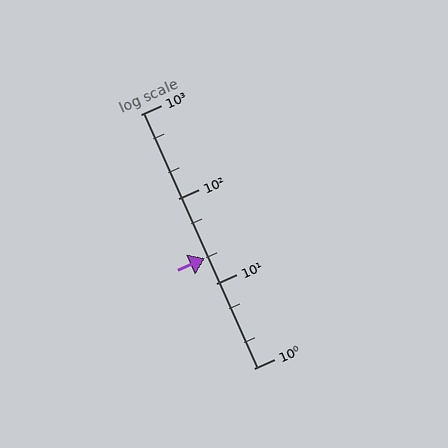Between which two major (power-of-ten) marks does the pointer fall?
The pointer is between 10 and 100.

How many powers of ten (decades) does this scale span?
The scale spans 3 decades, from 1 to 1000.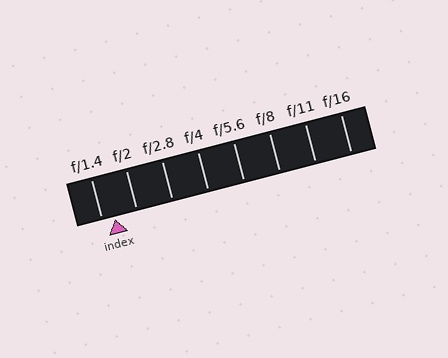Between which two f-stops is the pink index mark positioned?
The index mark is between f/1.4 and f/2.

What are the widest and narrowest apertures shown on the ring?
The widest aperture shown is f/1.4 and the narrowest is f/16.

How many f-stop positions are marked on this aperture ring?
There are 8 f-stop positions marked.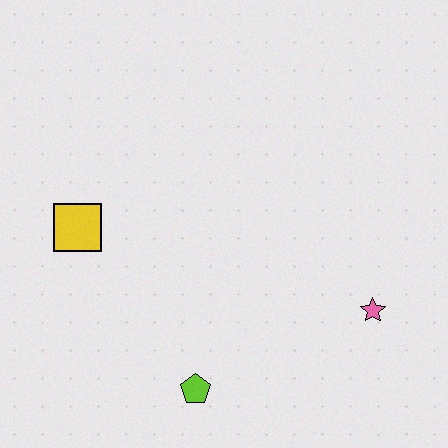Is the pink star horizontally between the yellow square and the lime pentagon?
No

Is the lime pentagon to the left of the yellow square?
No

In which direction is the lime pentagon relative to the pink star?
The lime pentagon is to the left of the pink star.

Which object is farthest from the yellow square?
The pink star is farthest from the yellow square.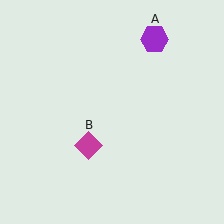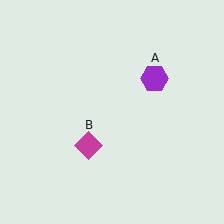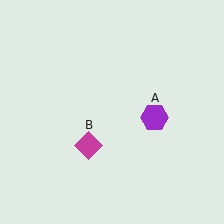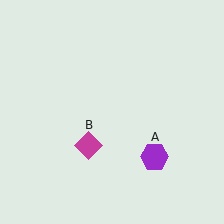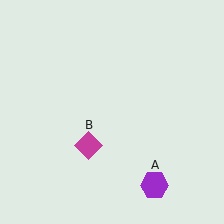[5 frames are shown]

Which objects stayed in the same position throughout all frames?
Magenta diamond (object B) remained stationary.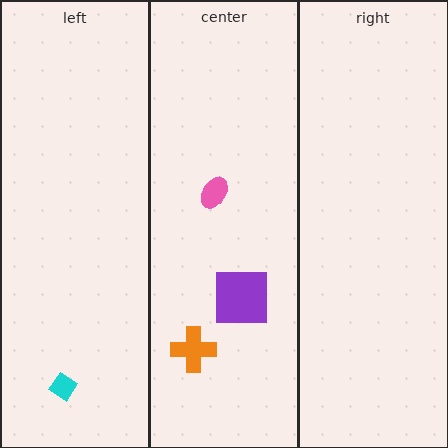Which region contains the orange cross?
The center region.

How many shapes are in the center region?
3.